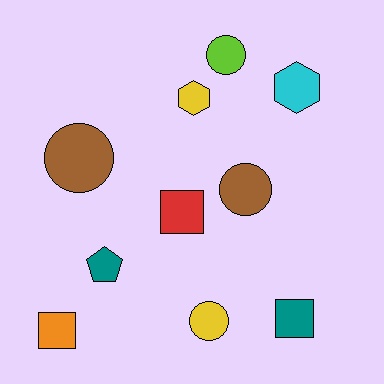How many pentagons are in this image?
There is 1 pentagon.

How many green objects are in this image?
There are no green objects.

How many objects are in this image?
There are 10 objects.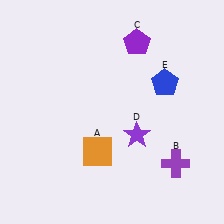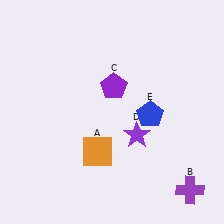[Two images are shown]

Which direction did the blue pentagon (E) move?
The blue pentagon (E) moved down.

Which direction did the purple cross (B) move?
The purple cross (B) moved down.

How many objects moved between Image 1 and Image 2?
3 objects moved between the two images.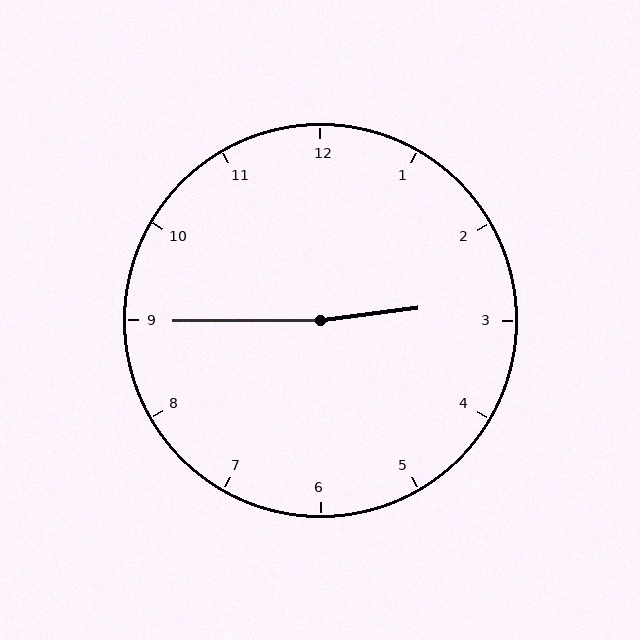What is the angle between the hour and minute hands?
Approximately 172 degrees.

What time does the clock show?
2:45.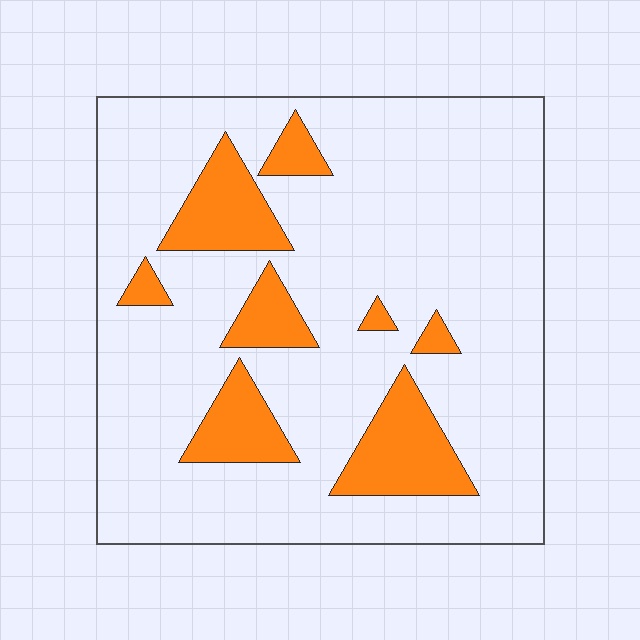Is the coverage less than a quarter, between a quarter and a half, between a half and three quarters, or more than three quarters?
Less than a quarter.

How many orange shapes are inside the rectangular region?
8.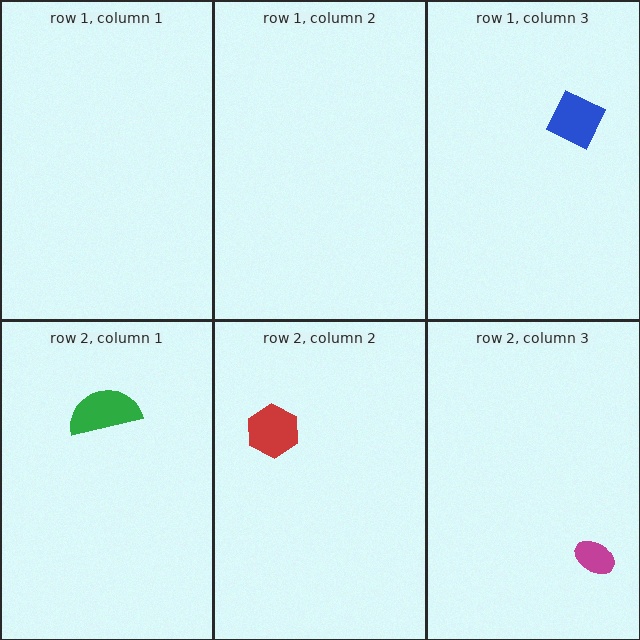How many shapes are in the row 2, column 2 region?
1.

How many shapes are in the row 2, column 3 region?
1.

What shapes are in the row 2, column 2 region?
The red hexagon.